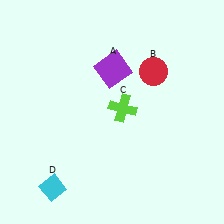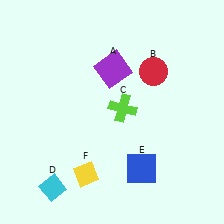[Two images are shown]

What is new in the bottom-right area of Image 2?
A blue square (E) was added in the bottom-right area of Image 2.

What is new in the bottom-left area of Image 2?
A yellow diamond (F) was added in the bottom-left area of Image 2.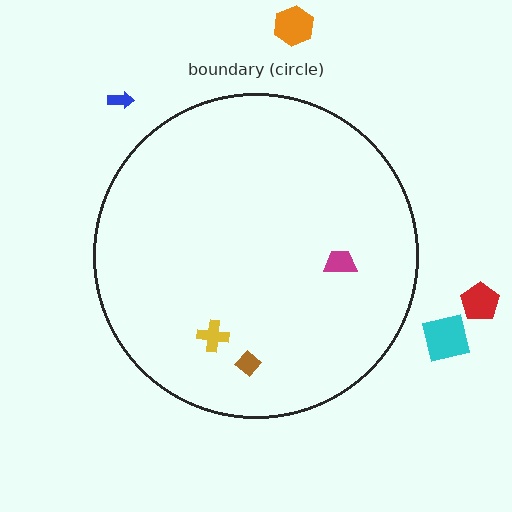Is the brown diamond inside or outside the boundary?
Inside.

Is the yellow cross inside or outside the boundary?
Inside.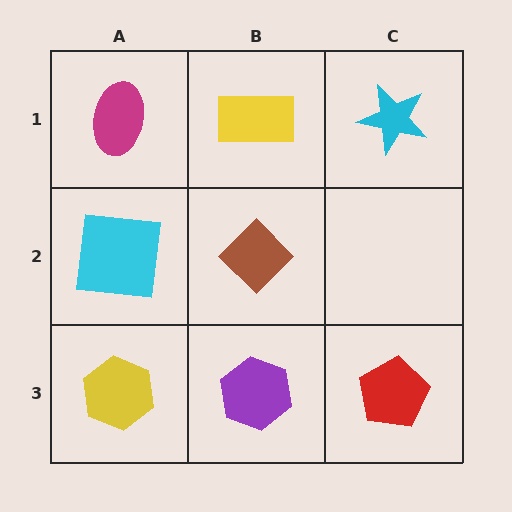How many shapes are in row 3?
3 shapes.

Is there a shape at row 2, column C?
No, that cell is empty.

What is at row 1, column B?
A yellow rectangle.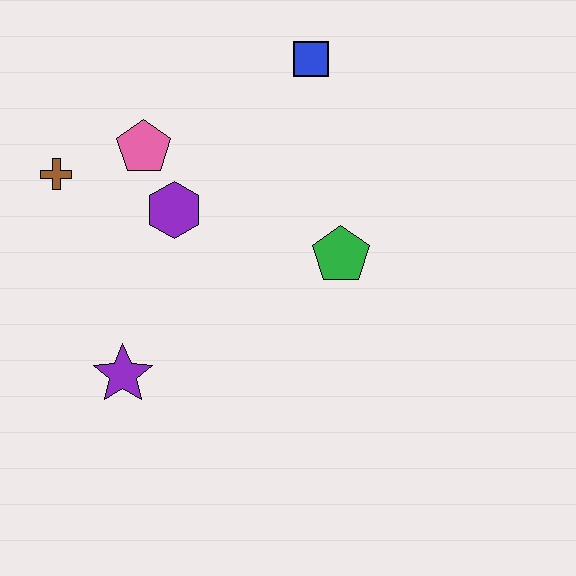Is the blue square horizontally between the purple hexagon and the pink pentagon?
No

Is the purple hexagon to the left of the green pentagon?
Yes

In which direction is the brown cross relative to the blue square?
The brown cross is to the left of the blue square.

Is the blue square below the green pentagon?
No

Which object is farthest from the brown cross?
The green pentagon is farthest from the brown cross.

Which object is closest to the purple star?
The purple hexagon is closest to the purple star.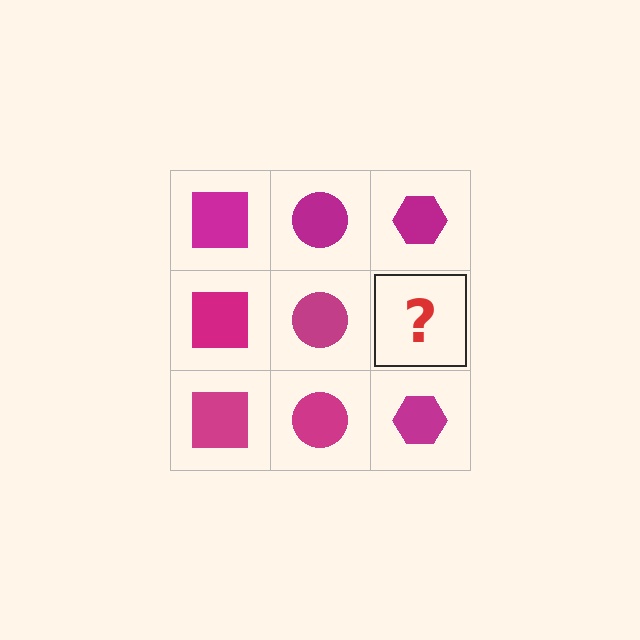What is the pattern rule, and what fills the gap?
The rule is that each column has a consistent shape. The gap should be filled with a magenta hexagon.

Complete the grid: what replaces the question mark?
The question mark should be replaced with a magenta hexagon.